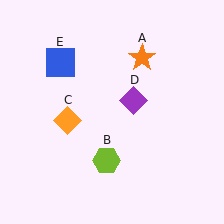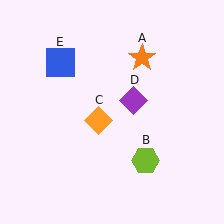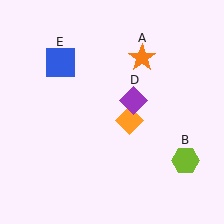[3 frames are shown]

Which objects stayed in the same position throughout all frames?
Orange star (object A) and purple diamond (object D) and blue square (object E) remained stationary.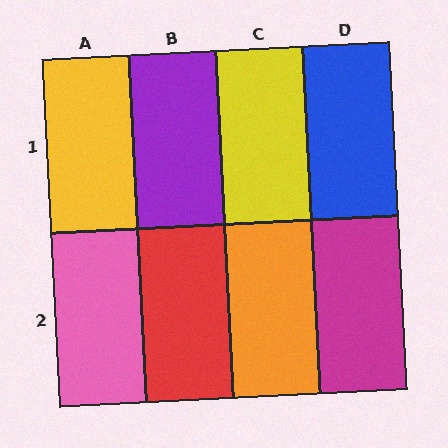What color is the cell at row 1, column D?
Blue.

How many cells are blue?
1 cell is blue.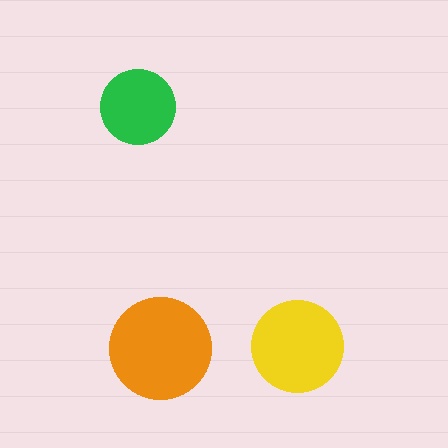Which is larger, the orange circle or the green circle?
The orange one.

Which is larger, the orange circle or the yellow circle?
The orange one.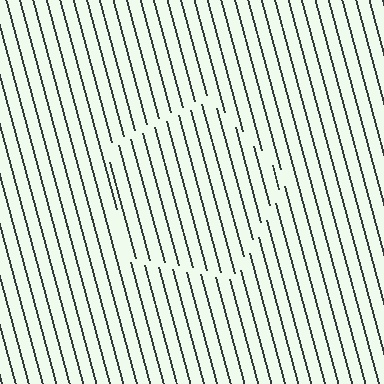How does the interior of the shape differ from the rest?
The interior of the shape contains the same grating, shifted by half a period — the contour is defined by the phase discontinuity where line-ends from the inner and outer gratings abut.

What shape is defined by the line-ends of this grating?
An illusory pentagon. The interior of the shape contains the same grating, shifted by half a period — the contour is defined by the phase discontinuity where line-ends from the inner and outer gratings abut.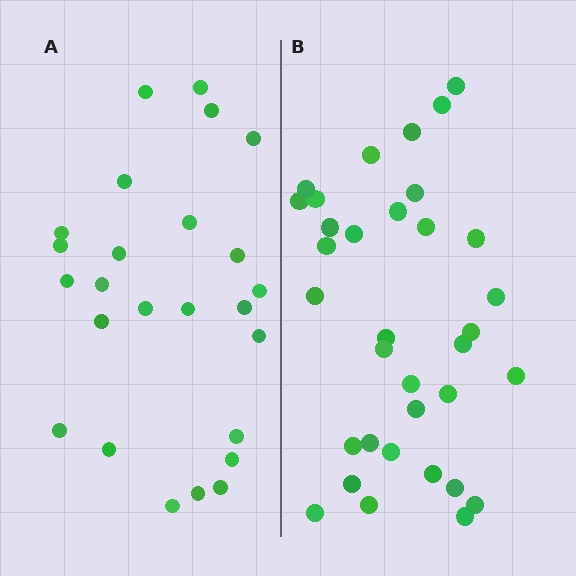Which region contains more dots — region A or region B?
Region B (the right region) has more dots.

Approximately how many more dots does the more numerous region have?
Region B has roughly 8 or so more dots than region A.